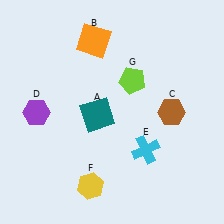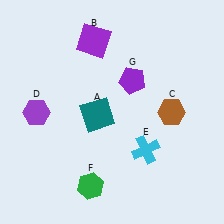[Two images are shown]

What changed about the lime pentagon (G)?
In Image 1, G is lime. In Image 2, it changed to purple.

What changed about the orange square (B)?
In Image 1, B is orange. In Image 2, it changed to purple.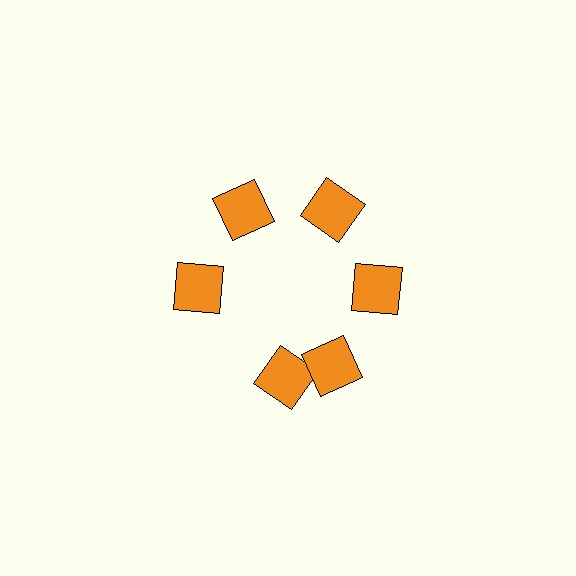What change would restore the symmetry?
The symmetry would be restored by rotating it back into even spacing with its neighbors so that all 6 squares sit at equal angles and equal distance from the center.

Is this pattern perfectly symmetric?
No. The 6 orange squares are arranged in a ring, but one element near the 7 o'clock position is rotated out of alignment along the ring, breaking the 6-fold rotational symmetry.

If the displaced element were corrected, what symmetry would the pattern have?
It would have 6-fold rotational symmetry — the pattern would map onto itself every 60 degrees.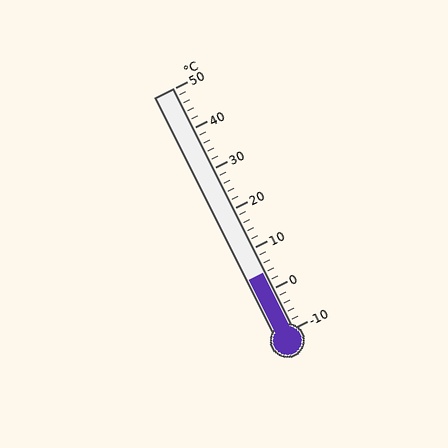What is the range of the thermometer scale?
The thermometer scale ranges from -10°C to 50°C.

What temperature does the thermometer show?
The thermometer shows approximately 4°C.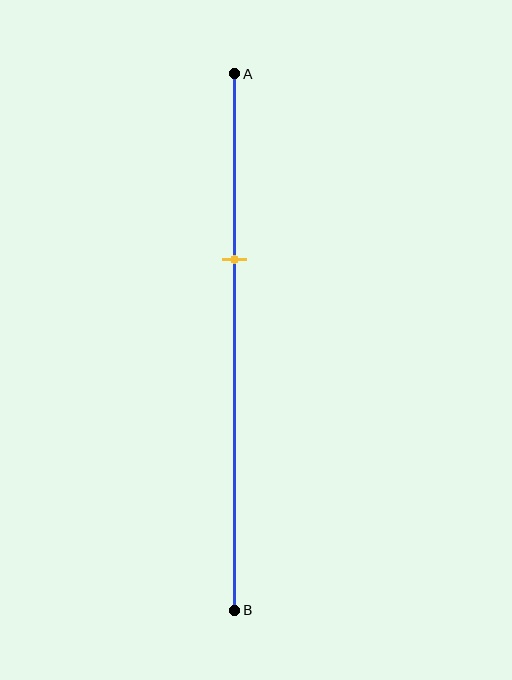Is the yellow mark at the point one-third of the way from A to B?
Yes, the mark is approximately at the one-third point.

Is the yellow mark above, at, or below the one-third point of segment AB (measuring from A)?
The yellow mark is approximately at the one-third point of segment AB.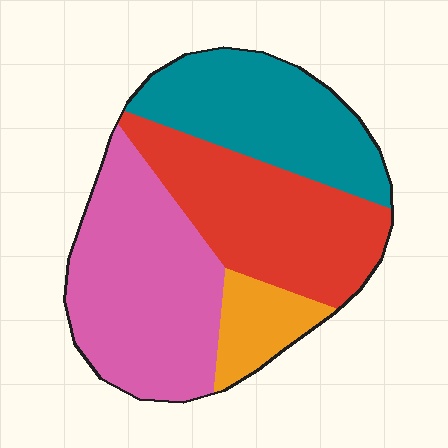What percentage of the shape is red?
Red takes up about one third (1/3) of the shape.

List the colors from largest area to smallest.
From largest to smallest: pink, red, teal, orange.